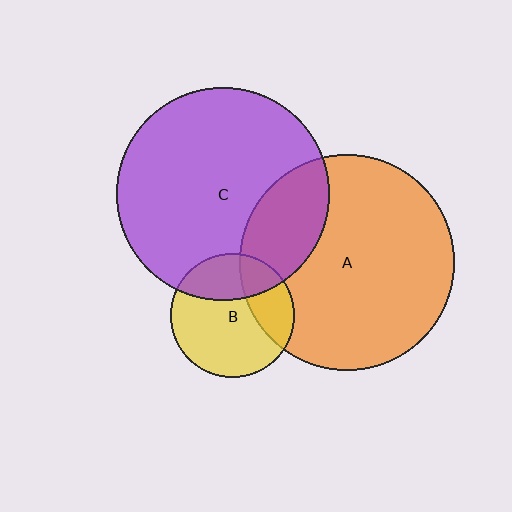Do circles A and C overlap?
Yes.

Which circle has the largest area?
Circle A (orange).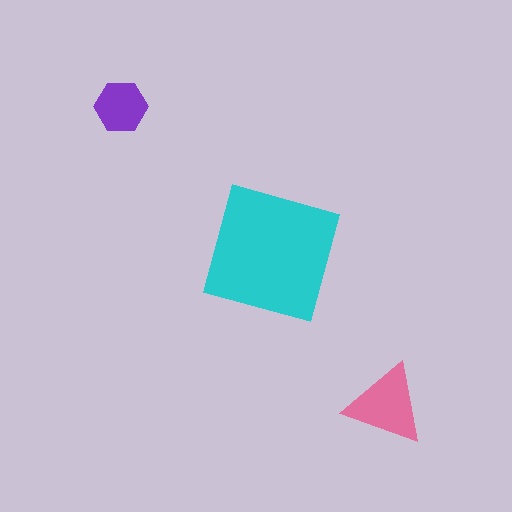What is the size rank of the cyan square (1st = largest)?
1st.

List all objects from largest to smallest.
The cyan square, the pink triangle, the purple hexagon.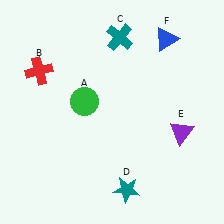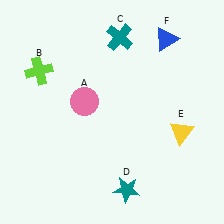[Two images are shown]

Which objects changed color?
A changed from green to pink. B changed from red to lime. E changed from purple to yellow.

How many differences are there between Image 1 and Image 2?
There are 3 differences between the two images.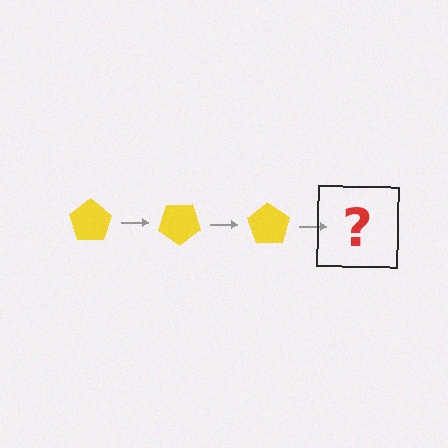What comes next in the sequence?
The next element should be a yellow pentagon rotated 105 degrees.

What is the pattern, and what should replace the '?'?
The pattern is that the pentagon rotates 35 degrees each step. The '?' should be a yellow pentagon rotated 105 degrees.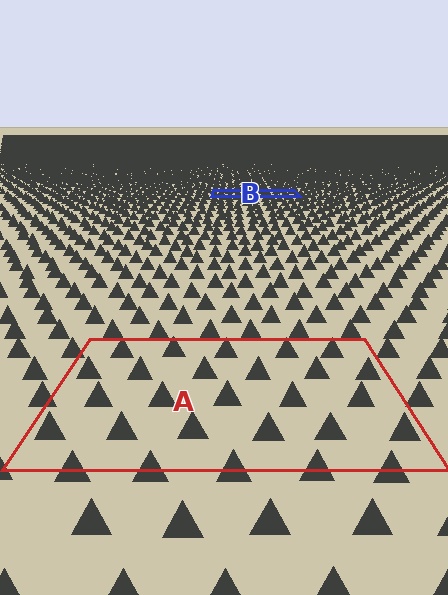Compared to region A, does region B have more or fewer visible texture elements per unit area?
Region B has more texture elements per unit area — they are packed more densely because it is farther away.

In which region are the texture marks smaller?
The texture marks are smaller in region B, because it is farther away.